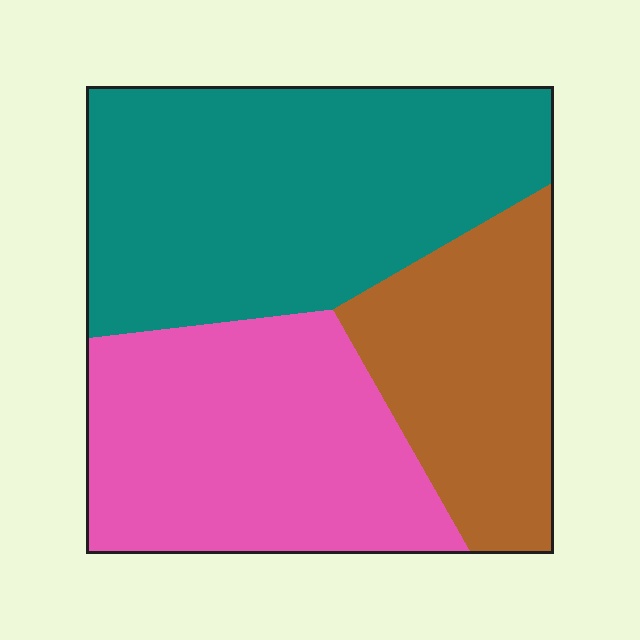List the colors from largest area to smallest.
From largest to smallest: teal, pink, brown.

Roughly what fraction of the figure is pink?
Pink covers about 35% of the figure.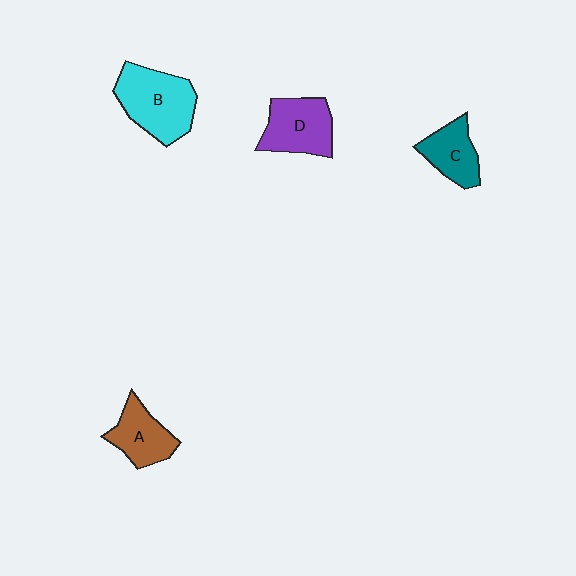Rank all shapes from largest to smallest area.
From largest to smallest: B (cyan), D (purple), A (brown), C (teal).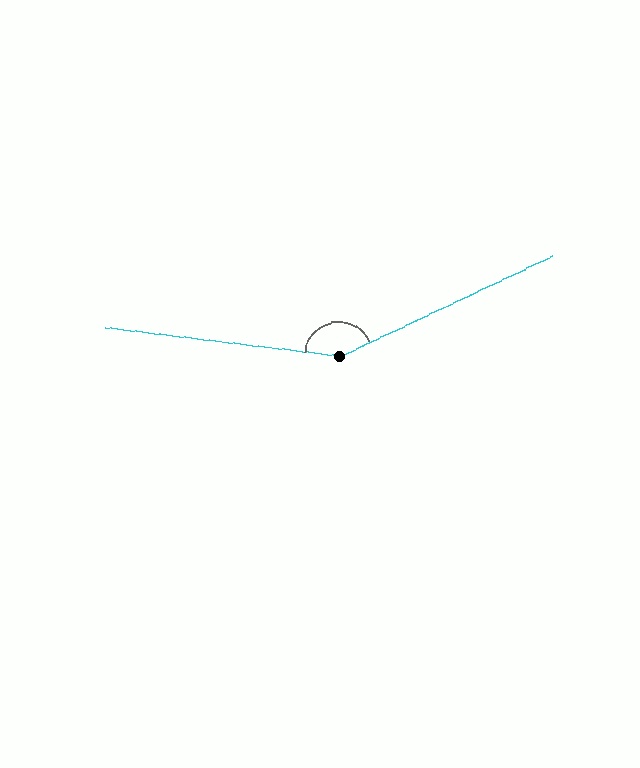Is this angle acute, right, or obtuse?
It is obtuse.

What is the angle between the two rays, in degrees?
Approximately 148 degrees.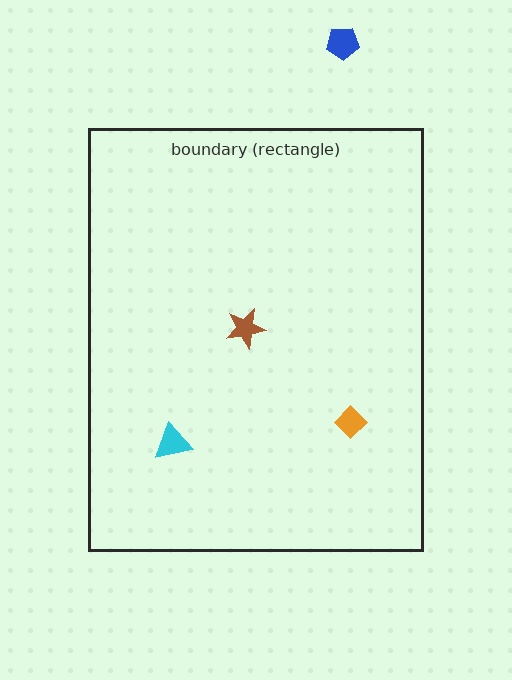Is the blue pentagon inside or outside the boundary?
Outside.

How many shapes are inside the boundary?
3 inside, 1 outside.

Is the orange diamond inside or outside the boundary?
Inside.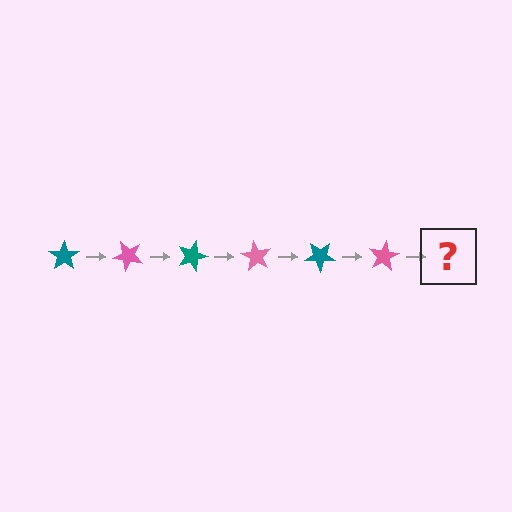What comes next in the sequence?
The next element should be a teal star, rotated 270 degrees from the start.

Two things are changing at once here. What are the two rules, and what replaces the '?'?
The two rules are that it rotates 45 degrees each step and the color cycles through teal and pink. The '?' should be a teal star, rotated 270 degrees from the start.